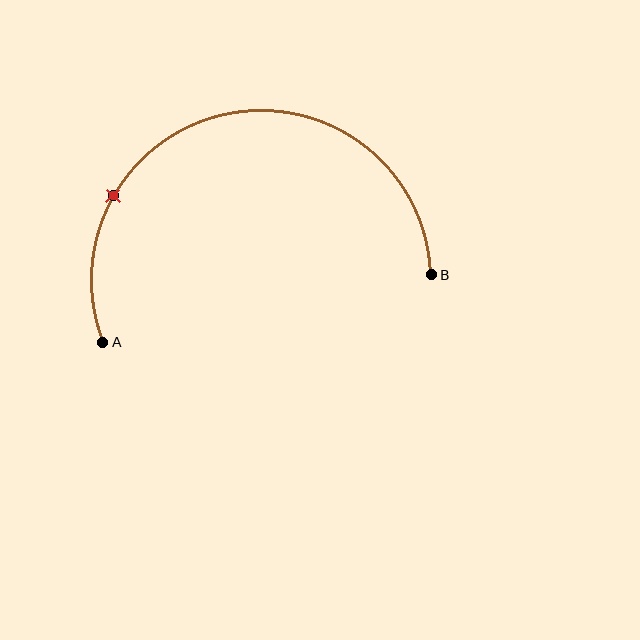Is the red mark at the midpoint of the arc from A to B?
No. The red mark lies on the arc but is closer to endpoint A. The arc midpoint would be at the point on the curve equidistant along the arc from both A and B.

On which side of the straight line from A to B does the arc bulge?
The arc bulges above the straight line connecting A and B.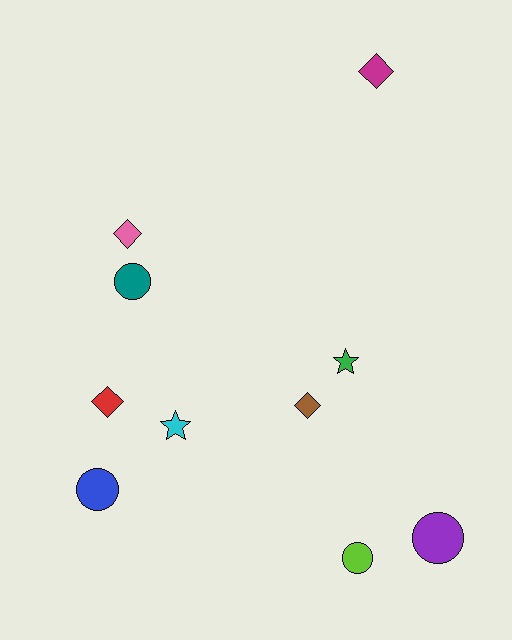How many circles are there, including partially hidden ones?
There are 4 circles.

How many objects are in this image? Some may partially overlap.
There are 10 objects.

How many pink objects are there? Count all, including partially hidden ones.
There is 1 pink object.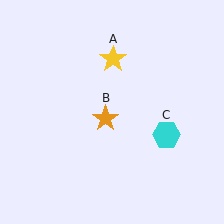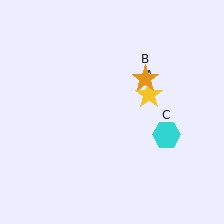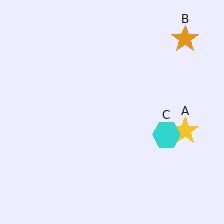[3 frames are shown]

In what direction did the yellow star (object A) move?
The yellow star (object A) moved down and to the right.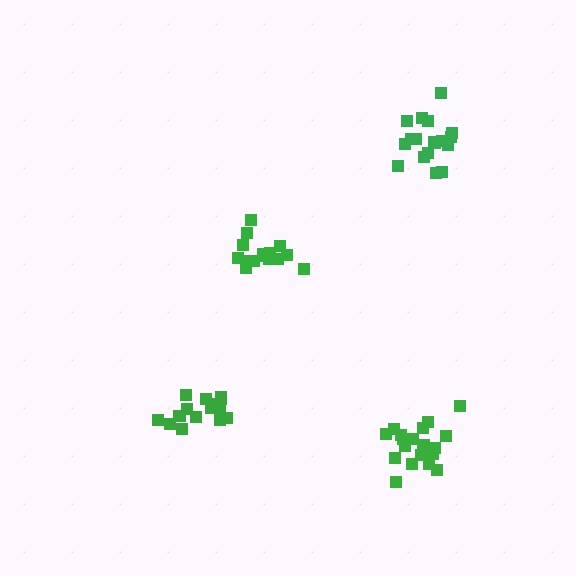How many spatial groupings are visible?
There are 4 spatial groupings.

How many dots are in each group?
Group 1: 15 dots, Group 2: 21 dots, Group 3: 19 dots, Group 4: 15 dots (70 total).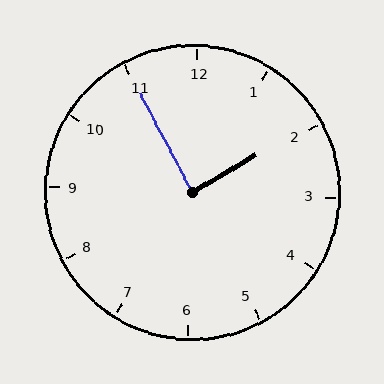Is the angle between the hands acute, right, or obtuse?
It is right.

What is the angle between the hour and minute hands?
Approximately 88 degrees.